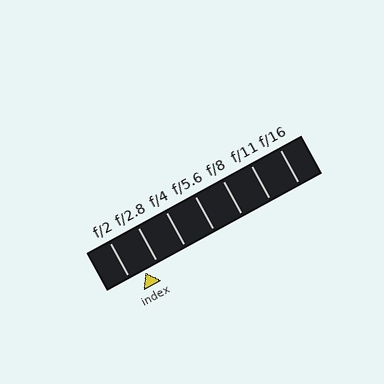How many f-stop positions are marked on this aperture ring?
There are 7 f-stop positions marked.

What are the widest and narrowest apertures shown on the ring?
The widest aperture shown is f/2 and the narrowest is f/16.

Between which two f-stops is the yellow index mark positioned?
The index mark is between f/2 and f/2.8.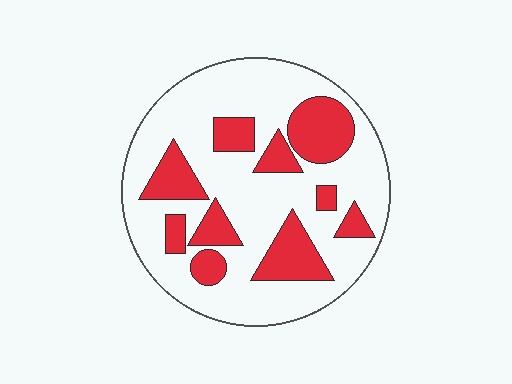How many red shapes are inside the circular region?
10.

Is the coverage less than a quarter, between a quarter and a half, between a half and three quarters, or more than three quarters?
Between a quarter and a half.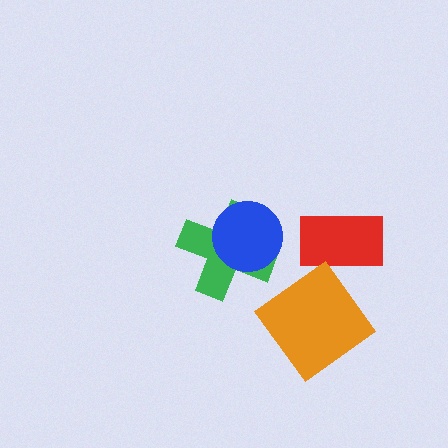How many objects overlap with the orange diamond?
0 objects overlap with the orange diamond.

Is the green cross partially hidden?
Yes, it is partially covered by another shape.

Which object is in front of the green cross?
The blue circle is in front of the green cross.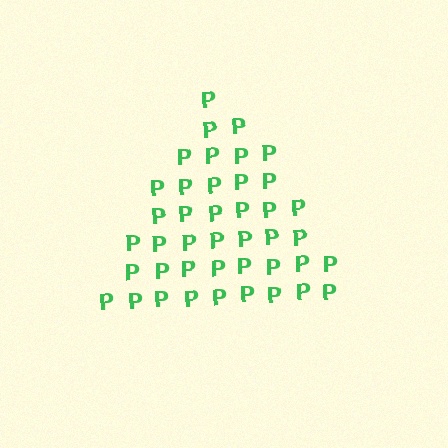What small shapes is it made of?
It is made of small letter P's.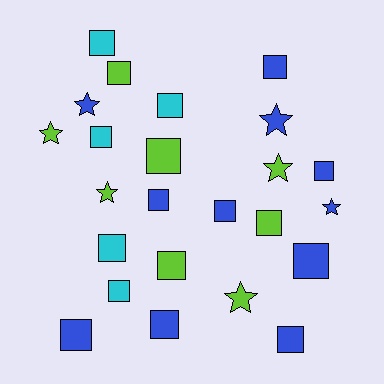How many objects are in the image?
There are 24 objects.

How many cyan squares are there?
There are 5 cyan squares.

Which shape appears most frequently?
Square, with 17 objects.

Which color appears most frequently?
Blue, with 11 objects.